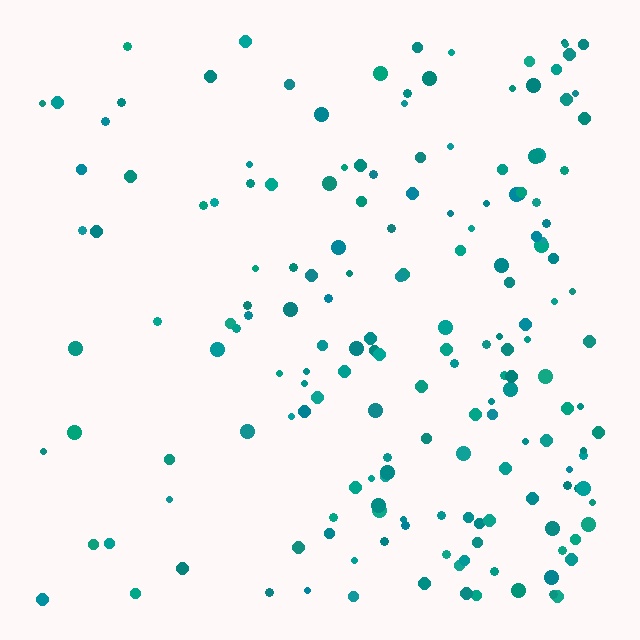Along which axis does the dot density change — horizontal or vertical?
Horizontal.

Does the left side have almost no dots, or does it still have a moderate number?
Still a moderate number, just noticeably fewer than the right.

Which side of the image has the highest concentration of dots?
The right.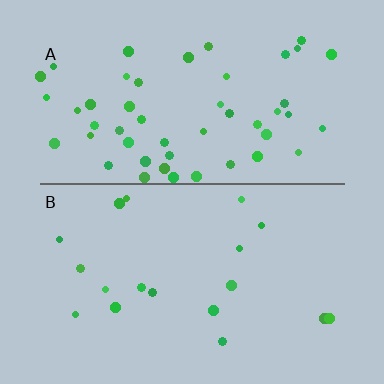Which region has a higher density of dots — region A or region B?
A (the top).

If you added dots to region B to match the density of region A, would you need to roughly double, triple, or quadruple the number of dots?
Approximately triple.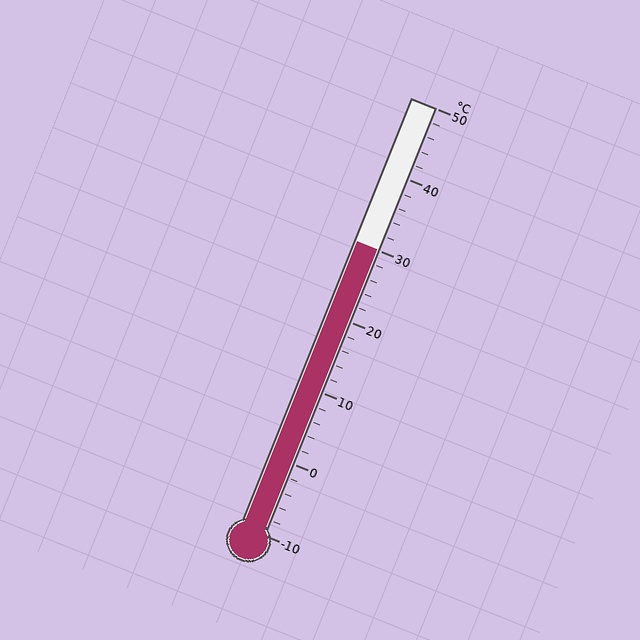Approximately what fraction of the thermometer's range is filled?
The thermometer is filled to approximately 65% of its range.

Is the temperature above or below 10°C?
The temperature is above 10°C.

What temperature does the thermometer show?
The thermometer shows approximately 30°C.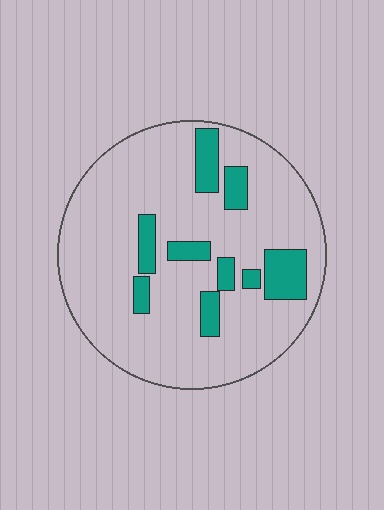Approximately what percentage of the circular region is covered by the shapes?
Approximately 15%.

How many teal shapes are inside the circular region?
9.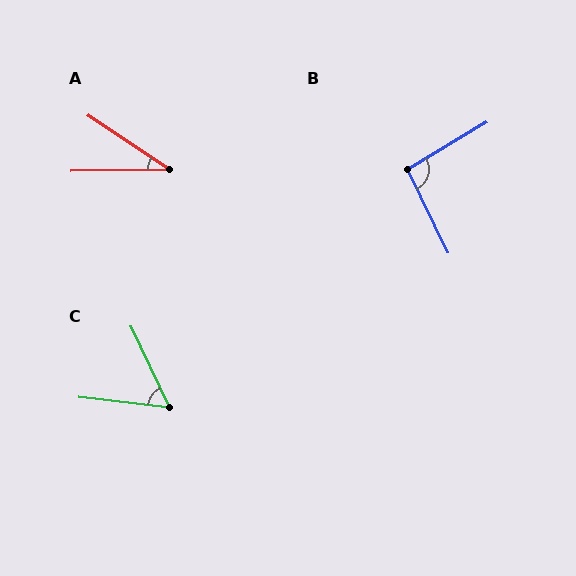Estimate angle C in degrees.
Approximately 58 degrees.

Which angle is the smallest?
A, at approximately 34 degrees.